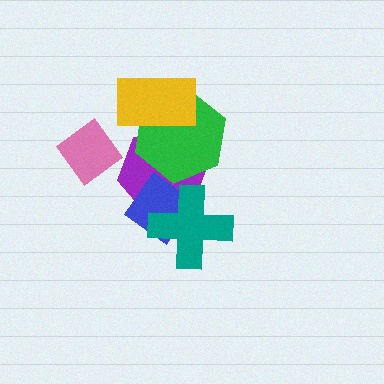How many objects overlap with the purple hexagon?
4 objects overlap with the purple hexagon.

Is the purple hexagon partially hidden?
Yes, it is partially covered by another shape.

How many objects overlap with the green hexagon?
3 objects overlap with the green hexagon.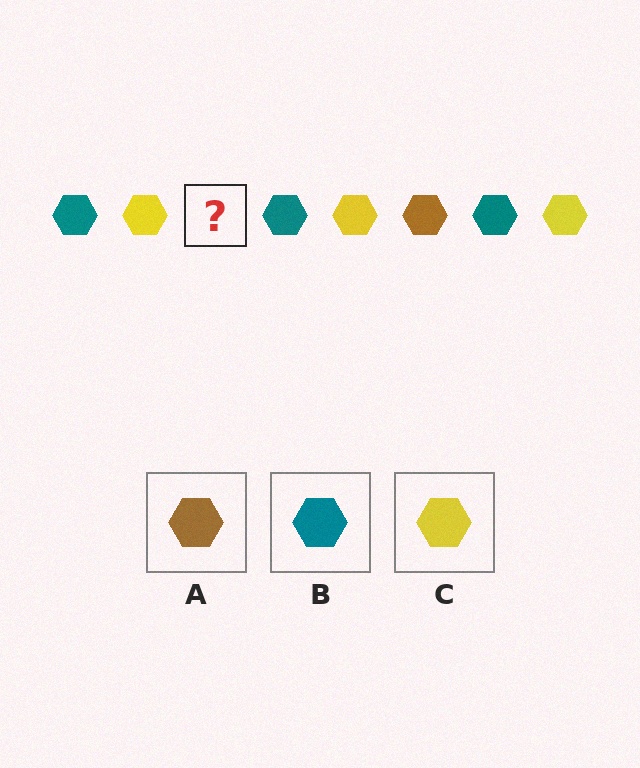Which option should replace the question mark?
Option A.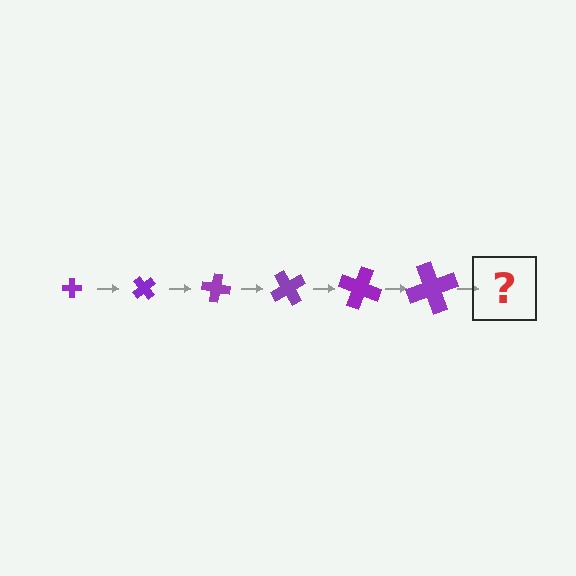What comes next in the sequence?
The next element should be a cross, larger than the previous one and rotated 300 degrees from the start.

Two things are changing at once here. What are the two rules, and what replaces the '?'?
The two rules are that the cross grows larger each step and it rotates 50 degrees each step. The '?' should be a cross, larger than the previous one and rotated 300 degrees from the start.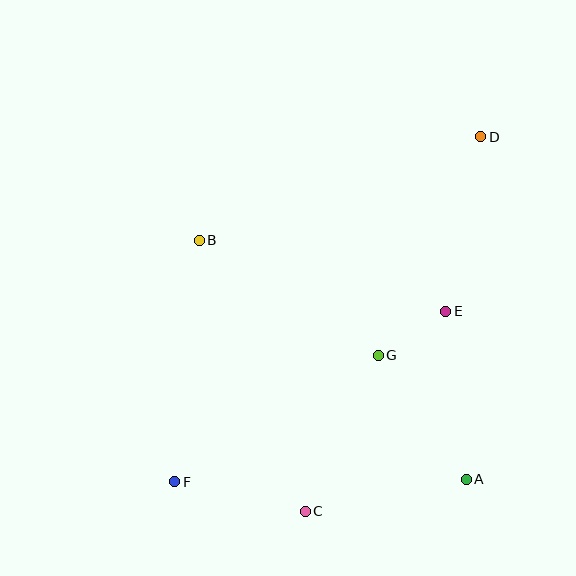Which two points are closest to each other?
Points E and G are closest to each other.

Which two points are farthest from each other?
Points D and F are farthest from each other.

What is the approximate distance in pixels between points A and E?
The distance between A and E is approximately 169 pixels.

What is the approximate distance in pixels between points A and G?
The distance between A and G is approximately 152 pixels.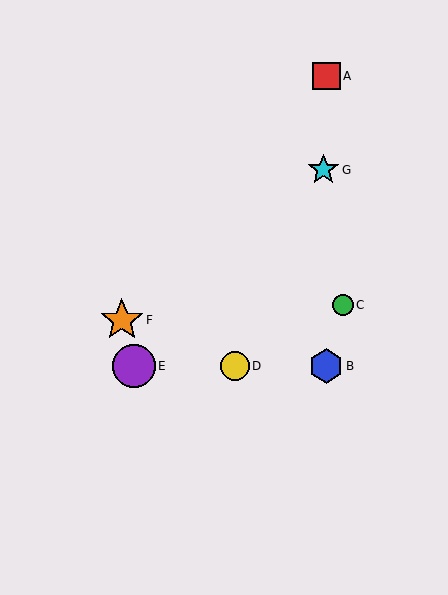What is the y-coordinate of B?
Object B is at y≈366.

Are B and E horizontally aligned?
Yes, both are at y≈366.